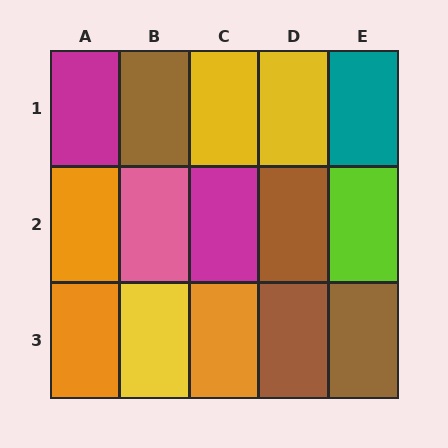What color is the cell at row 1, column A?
Magenta.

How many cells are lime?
1 cell is lime.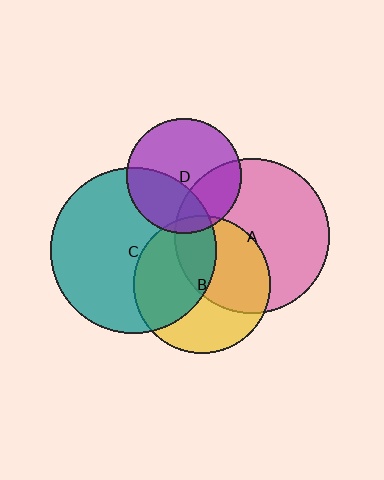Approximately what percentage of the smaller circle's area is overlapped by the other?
Approximately 5%.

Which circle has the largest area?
Circle C (teal).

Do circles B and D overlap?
Yes.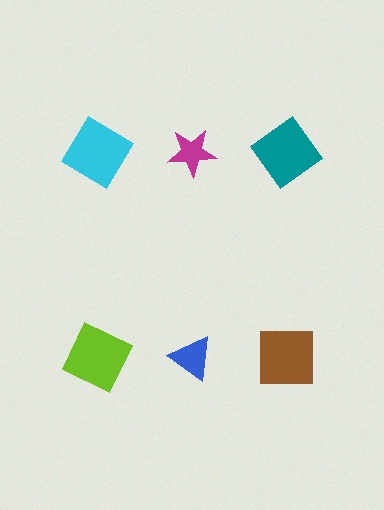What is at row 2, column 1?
A lime square.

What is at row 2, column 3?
A brown square.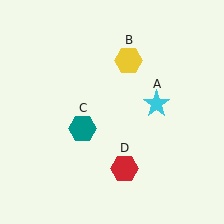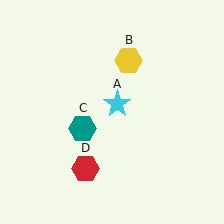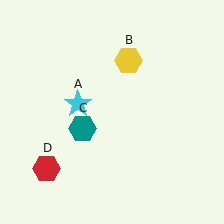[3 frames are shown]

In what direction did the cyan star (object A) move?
The cyan star (object A) moved left.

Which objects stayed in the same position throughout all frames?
Yellow hexagon (object B) and teal hexagon (object C) remained stationary.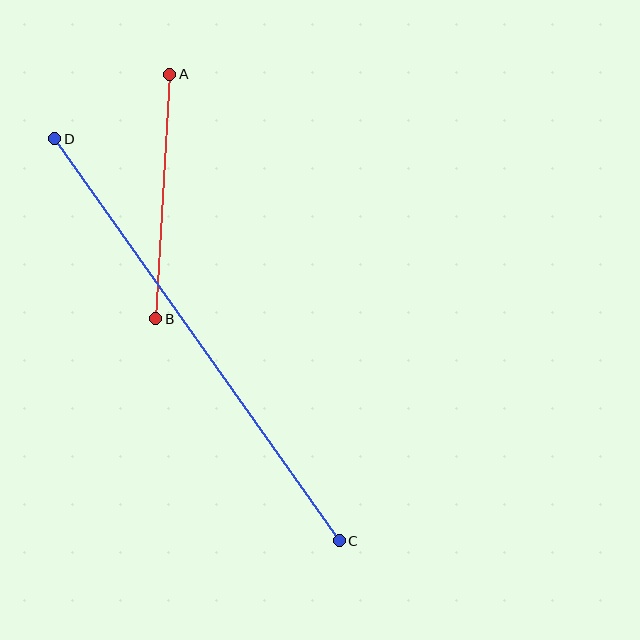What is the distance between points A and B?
The distance is approximately 245 pixels.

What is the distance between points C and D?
The distance is approximately 493 pixels.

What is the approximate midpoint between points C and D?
The midpoint is at approximately (197, 340) pixels.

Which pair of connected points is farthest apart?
Points C and D are farthest apart.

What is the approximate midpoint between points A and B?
The midpoint is at approximately (163, 196) pixels.